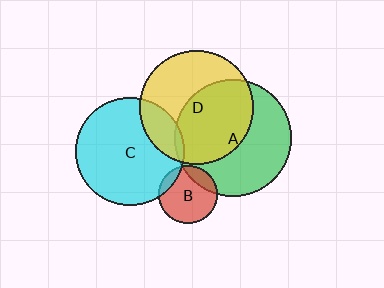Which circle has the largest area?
Circle A (green).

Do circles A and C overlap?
Yes.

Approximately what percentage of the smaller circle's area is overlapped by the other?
Approximately 5%.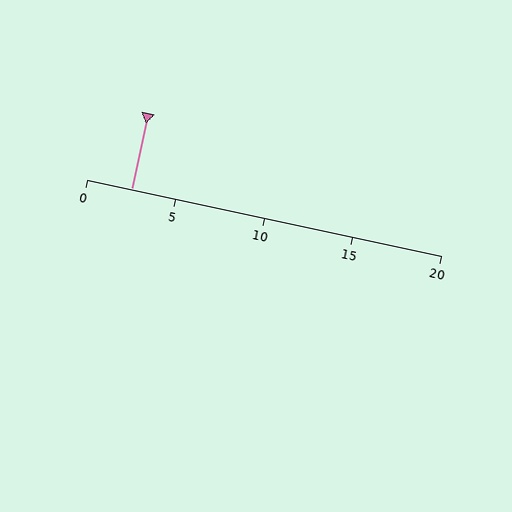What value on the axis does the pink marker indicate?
The marker indicates approximately 2.5.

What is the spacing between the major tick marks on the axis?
The major ticks are spaced 5 apart.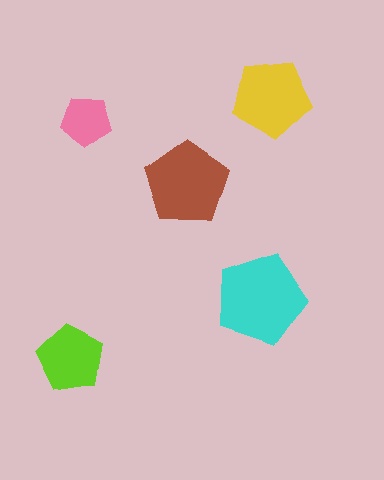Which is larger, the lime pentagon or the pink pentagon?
The lime one.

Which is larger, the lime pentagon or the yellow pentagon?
The yellow one.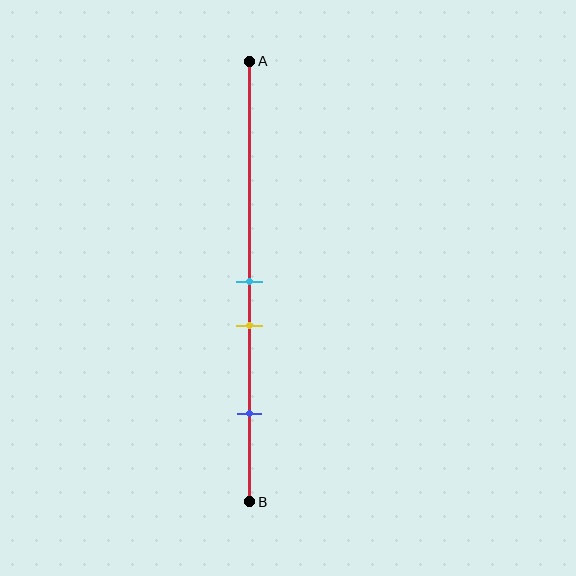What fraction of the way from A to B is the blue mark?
The blue mark is approximately 80% (0.8) of the way from A to B.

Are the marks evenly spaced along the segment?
No, the marks are not evenly spaced.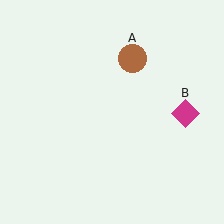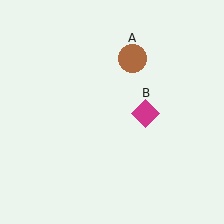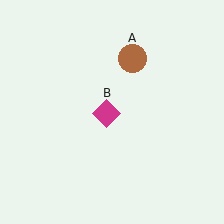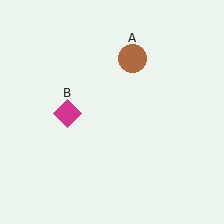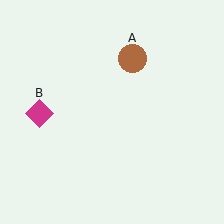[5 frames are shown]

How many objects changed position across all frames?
1 object changed position: magenta diamond (object B).